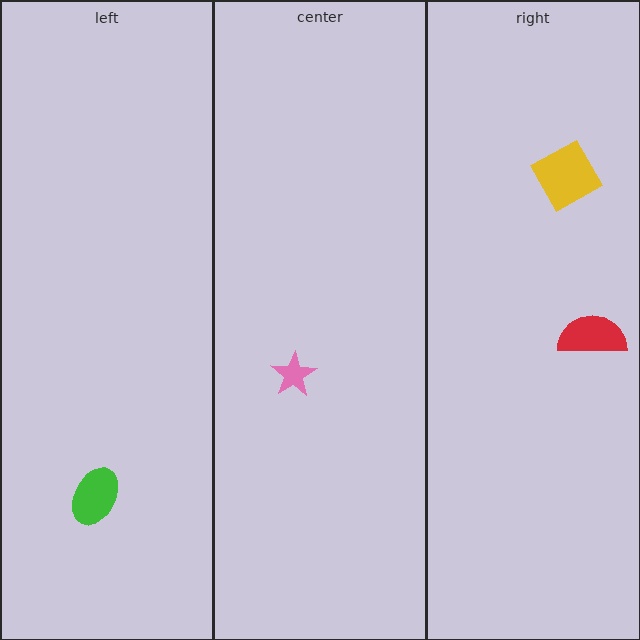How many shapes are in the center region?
1.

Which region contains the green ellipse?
The left region.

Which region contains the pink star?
The center region.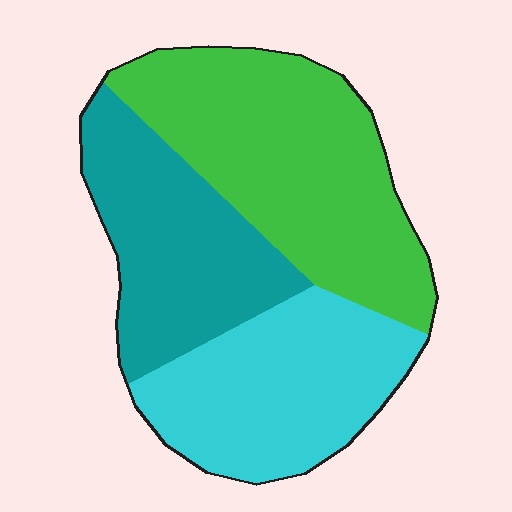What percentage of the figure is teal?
Teal takes up between a sixth and a third of the figure.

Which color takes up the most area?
Green, at roughly 40%.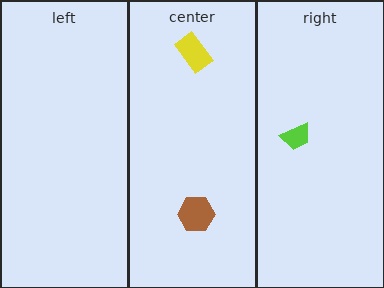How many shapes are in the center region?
2.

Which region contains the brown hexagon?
The center region.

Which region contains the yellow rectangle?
The center region.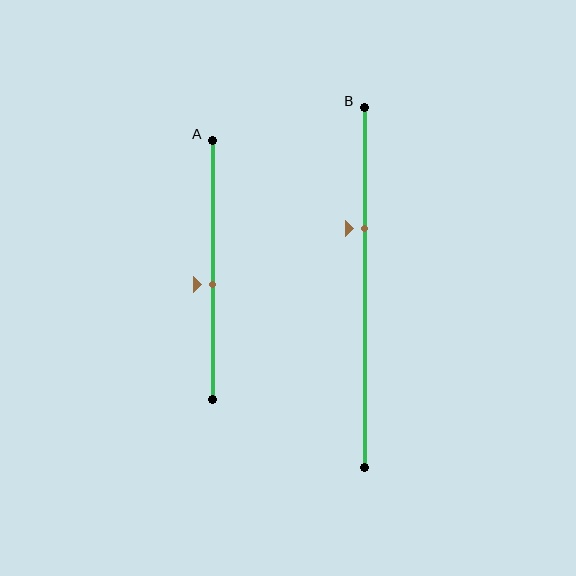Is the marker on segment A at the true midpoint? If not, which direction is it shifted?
No, the marker on segment A is shifted downward by about 5% of the segment length.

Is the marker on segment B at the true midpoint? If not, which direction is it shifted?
No, the marker on segment B is shifted upward by about 16% of the segment length.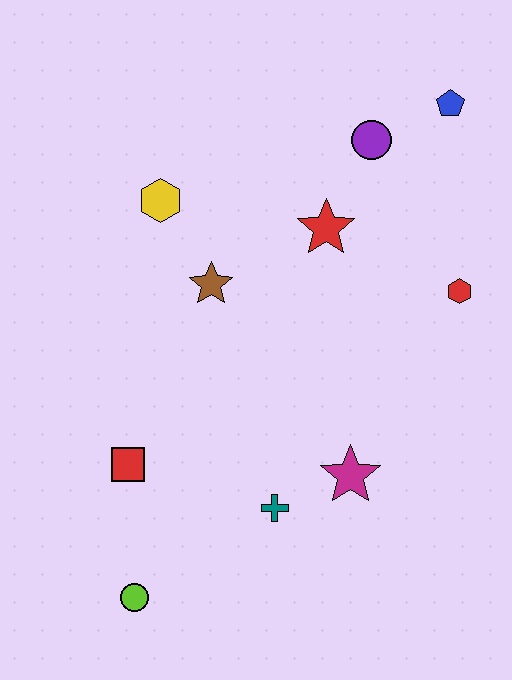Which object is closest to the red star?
The purple circle is closest to the red star.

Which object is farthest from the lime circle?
The blue pentagon is farthest from the lime circle.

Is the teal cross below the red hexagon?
Yes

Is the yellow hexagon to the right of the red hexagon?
No